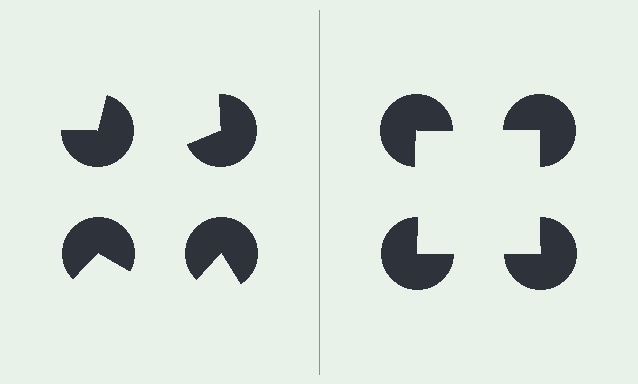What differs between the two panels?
The pac-man discs are positioned identically on both sides; only the wedge orientations differ. On the right they align to a square; on the left they are misaligned.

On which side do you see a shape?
An illusory square appears on the right side. On the left side the wedge cuts are rotated, so no coherent shape forms.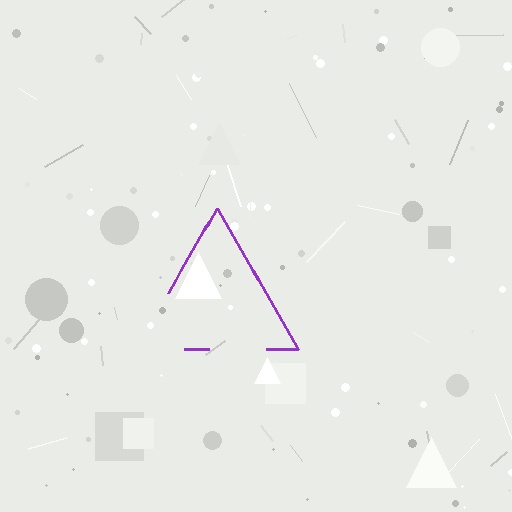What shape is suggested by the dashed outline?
The dashed outline suggests a triangle.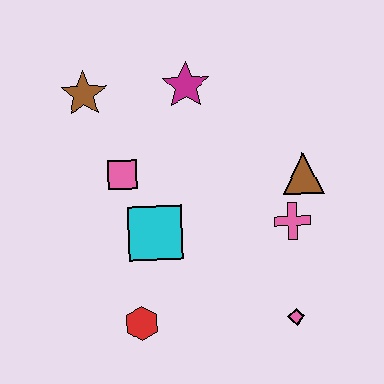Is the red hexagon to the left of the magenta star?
Yes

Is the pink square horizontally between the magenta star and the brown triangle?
No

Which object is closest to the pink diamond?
The pink cross is closest to the pink diamond.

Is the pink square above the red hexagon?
Yes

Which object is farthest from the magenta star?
The pink diamond is farthest from the magenta star.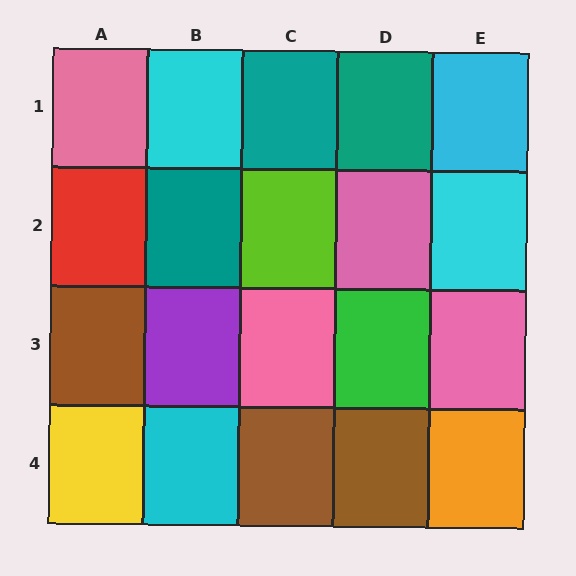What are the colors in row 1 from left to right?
Pink, cyan, teal, teal, cyan.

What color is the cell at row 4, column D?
Brown.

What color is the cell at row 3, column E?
Pink.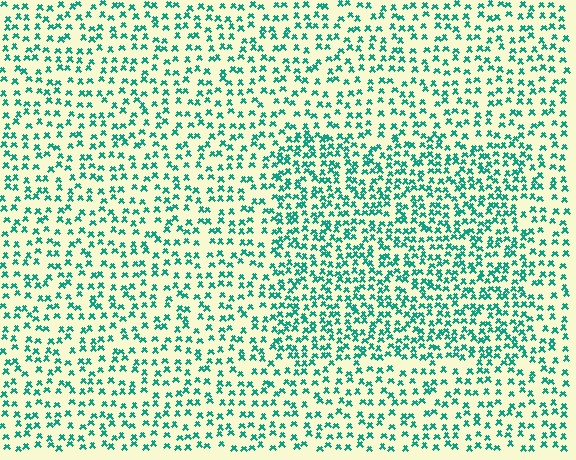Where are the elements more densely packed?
The elements are more densely packed inside the rectangle boundary.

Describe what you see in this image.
The image contains small teal elements arranged at two different densities. A rectangle-shaped region is visible where the elements are more densely packed than the surrounding area.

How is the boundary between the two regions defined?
The boundary is defined by a change in element density (approximately 1.7x ratio). All elements are the same color, size, and shape.